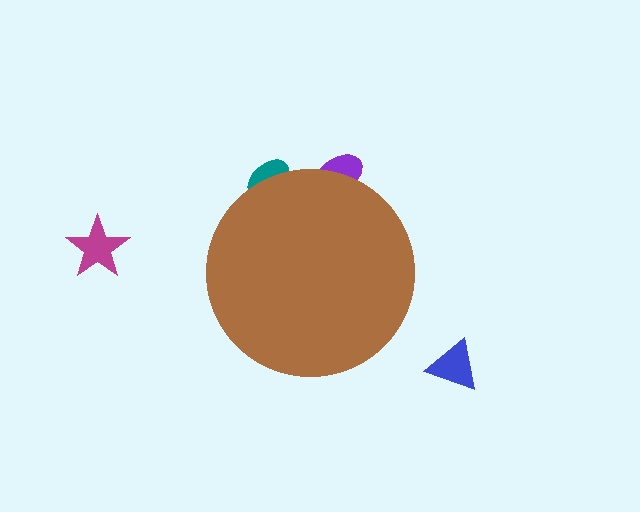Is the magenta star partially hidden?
No, the magenta star is fully visible.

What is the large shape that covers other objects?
A brown circle.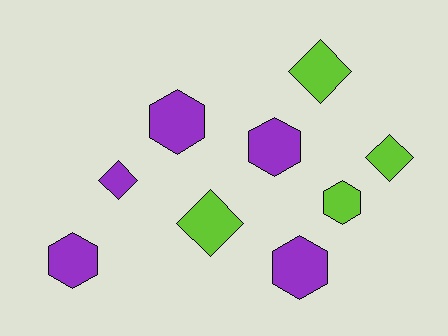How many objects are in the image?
There are 9 objects.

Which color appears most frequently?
Purple, with 5 objects.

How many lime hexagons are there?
There is 1 lime hexagon.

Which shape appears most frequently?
Hexagon, with 5 objects.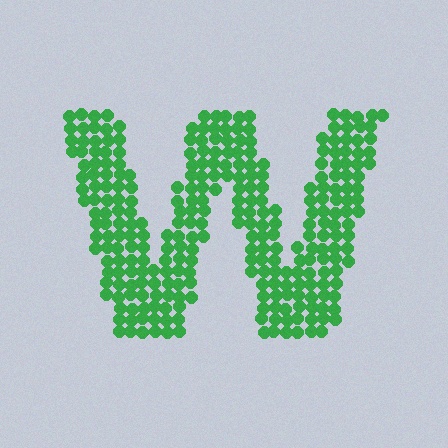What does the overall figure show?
The overall figure shows the letter W.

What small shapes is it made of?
It is made of small circles.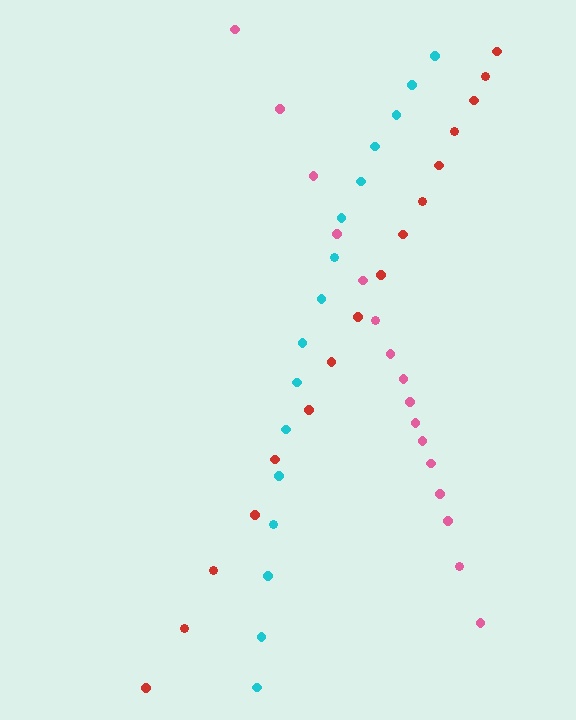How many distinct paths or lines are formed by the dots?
There are 3 distinct paths.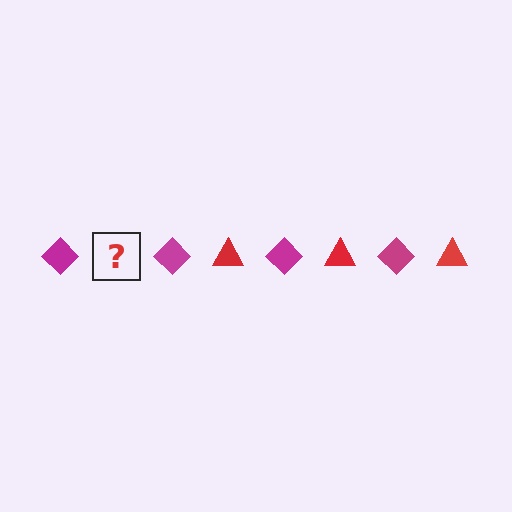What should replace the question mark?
The question mark should be replaced with a red triangle.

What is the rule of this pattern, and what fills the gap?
The rule is that the pattern alternates between magenta diamond and red triangle. The gap should be filled with a red triangle.